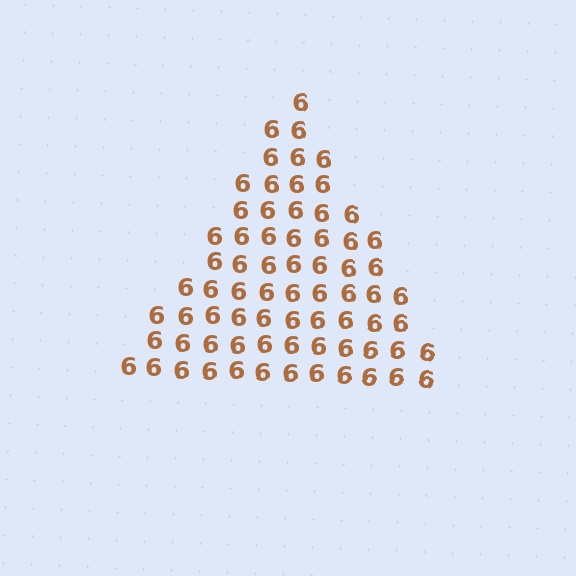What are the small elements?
The small elements are digit 6's.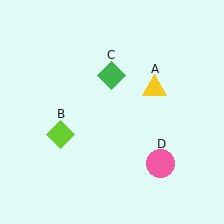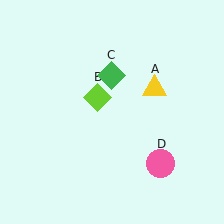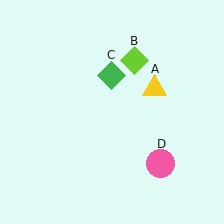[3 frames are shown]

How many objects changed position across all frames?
1 object changed position: lime diamond (object B).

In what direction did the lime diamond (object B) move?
The lime diamond (object B) moved up and to the right.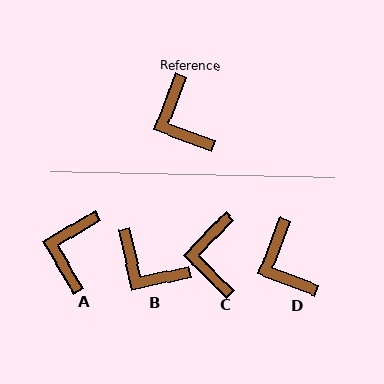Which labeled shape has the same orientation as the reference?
D.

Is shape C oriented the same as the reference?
No, it is off by about 23 degrees.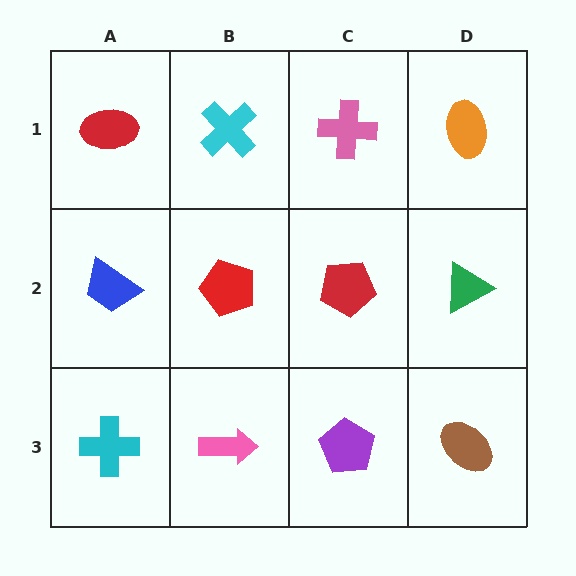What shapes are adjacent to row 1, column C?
A red pentagon (row 2, column C), a cyan cross (row 1, column B), an orange ellipse (row 1, column D).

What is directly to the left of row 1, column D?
A pink cross.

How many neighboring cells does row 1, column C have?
3.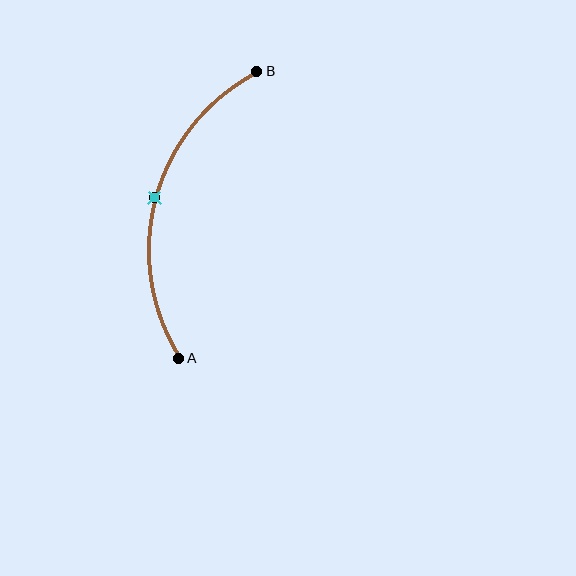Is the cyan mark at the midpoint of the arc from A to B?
Yes. The cyan mark lies on the arc at equal arc-length from both A and B — it is the arc midpoint.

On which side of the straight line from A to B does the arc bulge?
The arc bulges to the left of the straight line connecting A and B.